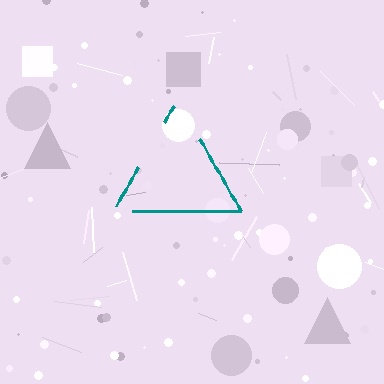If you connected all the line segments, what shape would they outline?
They would outline a triangle.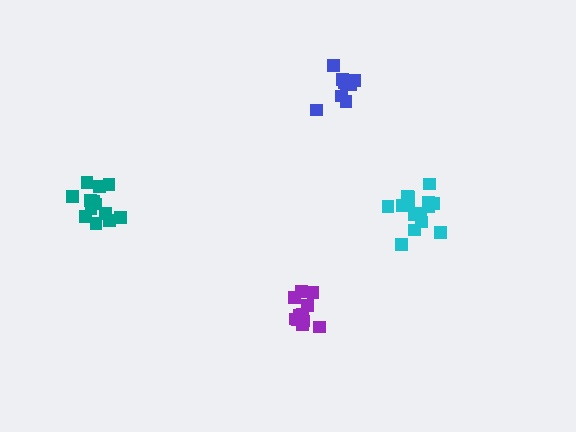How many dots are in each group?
Group 1: 11 dots, Group 2: 15 dots, Group 3: 15 dots, Group 4: 11 dots (52 total).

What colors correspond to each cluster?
The clusters are colored: purple, cyan, teal, blue.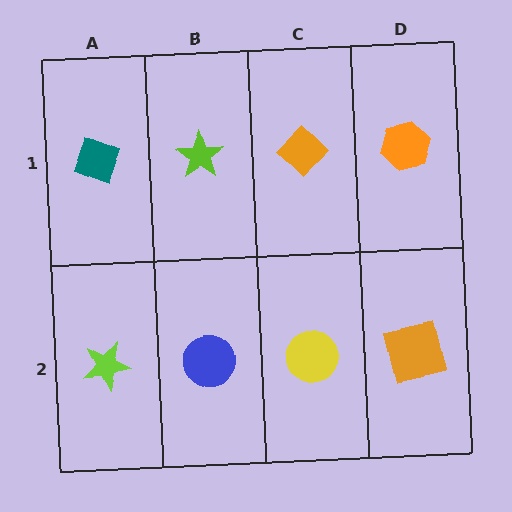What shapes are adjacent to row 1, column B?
A blue circle (row 2, column B), a teal diamond (row 1, column A), an orange diamond (row 1, column C).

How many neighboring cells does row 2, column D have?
2.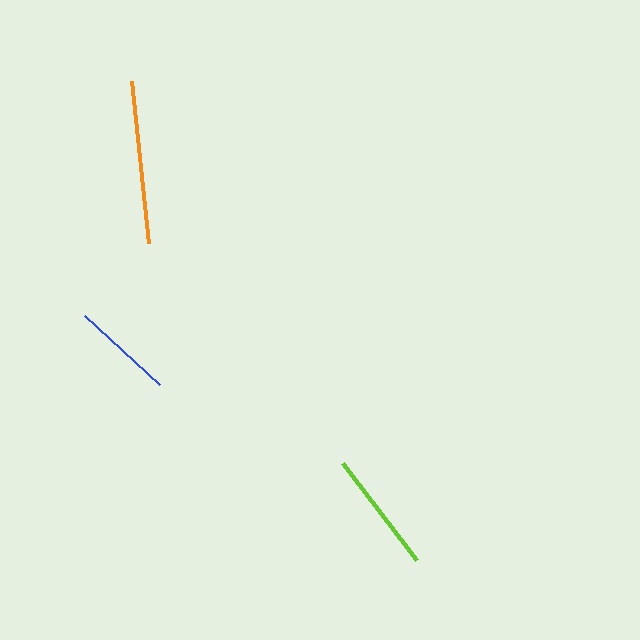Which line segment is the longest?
The orange line is the longest at approximately 163 pixels.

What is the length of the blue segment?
The blue segment is approximately 101 pixels long.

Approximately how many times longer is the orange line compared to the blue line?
The orange line is approximately 1.6 times the length of the blue line.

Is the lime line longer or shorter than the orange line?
The orange line is longer than the lime line.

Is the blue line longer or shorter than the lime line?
The lime line is longer than the blue line.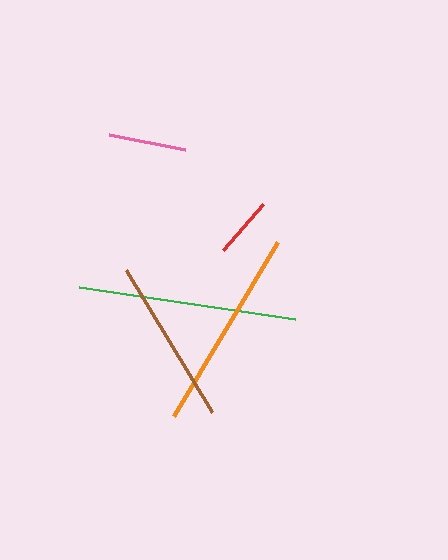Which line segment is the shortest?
The red line is the shortest at approximately 61 pixels.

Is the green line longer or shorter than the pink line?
The green line is longer than the pink line.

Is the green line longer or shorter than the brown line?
The green line is longer than the brown line.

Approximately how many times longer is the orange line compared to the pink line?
The orange line is approximately 2.6 times the length of the pink line.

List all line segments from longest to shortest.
From longest to shortest: green, orange, brown, pink, red.